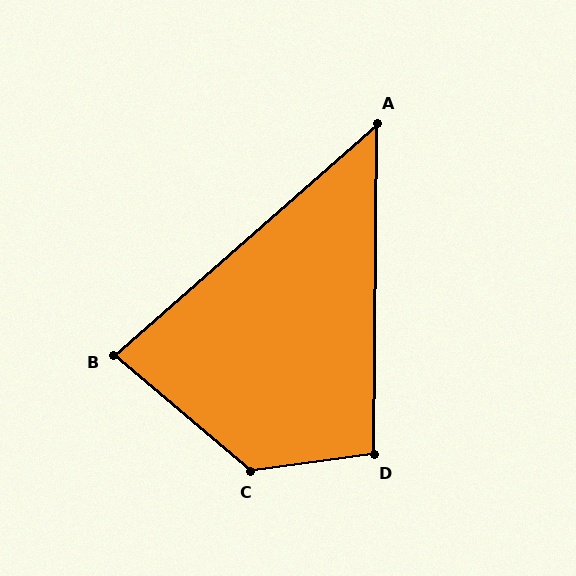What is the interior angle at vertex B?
Approximately 82 degrees (acute).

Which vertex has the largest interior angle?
C, at approximately 132 degrees.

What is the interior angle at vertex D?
Approximately 98 degrees (obtuse).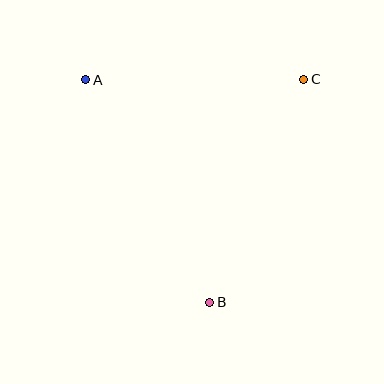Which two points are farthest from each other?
Points A and B are farthest from each other.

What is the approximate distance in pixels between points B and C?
The distance between B and C is approximately 242 pixels.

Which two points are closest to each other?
Points A and C are closest to each other.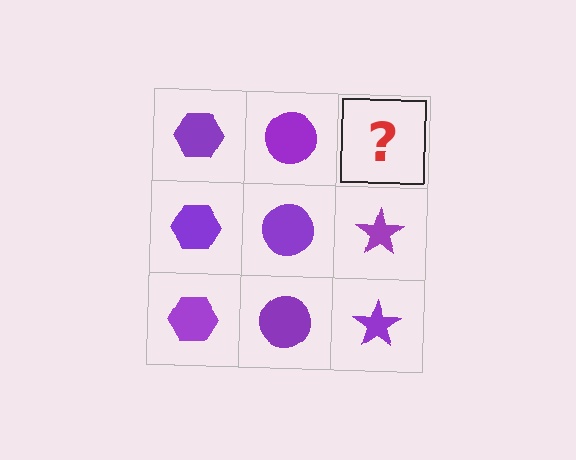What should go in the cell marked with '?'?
The missing cell should contain a purple star.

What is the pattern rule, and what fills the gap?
The rule is that each column has a consistent shape. The gap should be filled with a purple star.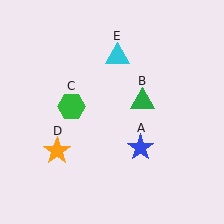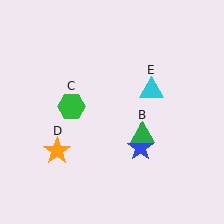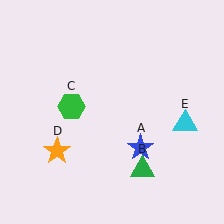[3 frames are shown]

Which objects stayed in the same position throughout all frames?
Blue star (object A) and green hexagon (object C) and orange star (object D) remained stationary.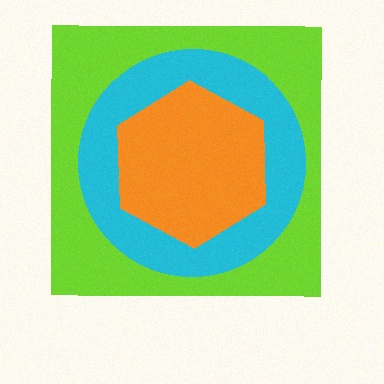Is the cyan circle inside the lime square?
Yes.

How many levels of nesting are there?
3.